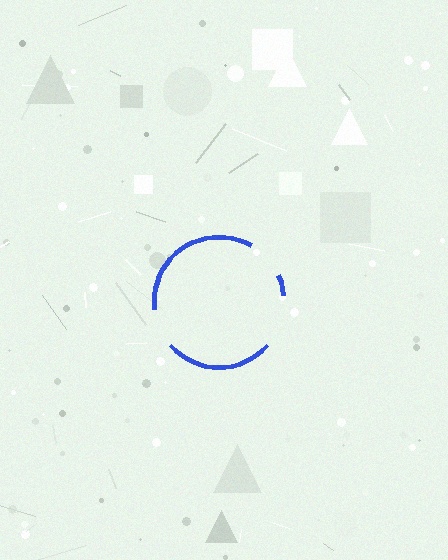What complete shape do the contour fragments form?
The contour fragments form a circle.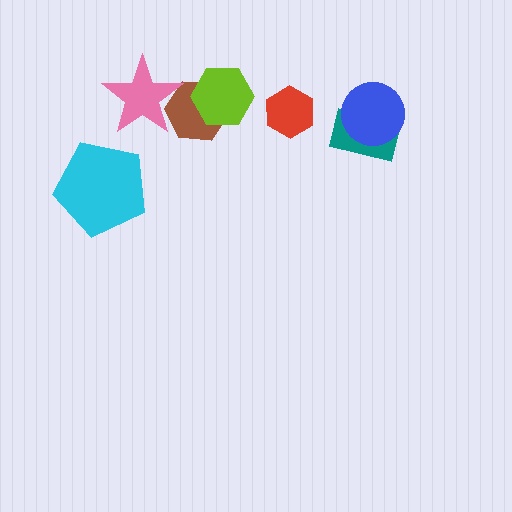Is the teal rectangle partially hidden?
Yes, it is partially covered by another shape.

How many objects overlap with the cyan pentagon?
0 objects overlap with the cyan pentagon.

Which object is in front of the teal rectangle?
The blue circle is in front of the teal rectangle.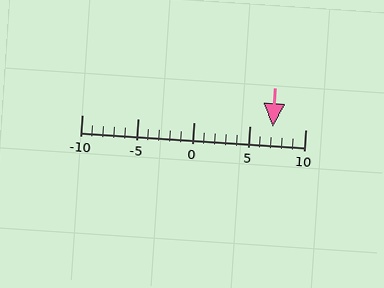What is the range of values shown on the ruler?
The ruler shows values from -10 to 10.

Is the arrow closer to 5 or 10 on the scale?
The arrow is closer to 5.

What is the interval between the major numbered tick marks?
The major tick marks are spaced 5 units apart.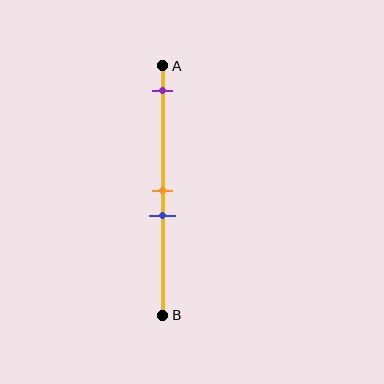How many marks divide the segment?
There are 3 marks dividing the segment.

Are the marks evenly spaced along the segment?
No, the marks are not evenly spaced.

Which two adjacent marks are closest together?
The orange and blue marks are the closest adjacent pair.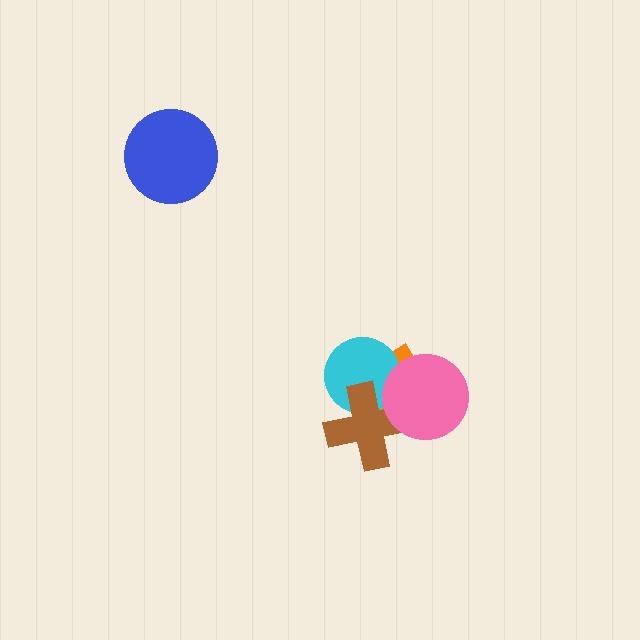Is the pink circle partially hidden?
No, no other shape covers it.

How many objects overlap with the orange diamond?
3 objects overlap with the orange diamond.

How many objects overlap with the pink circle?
3 objects overlap with the pink circle.